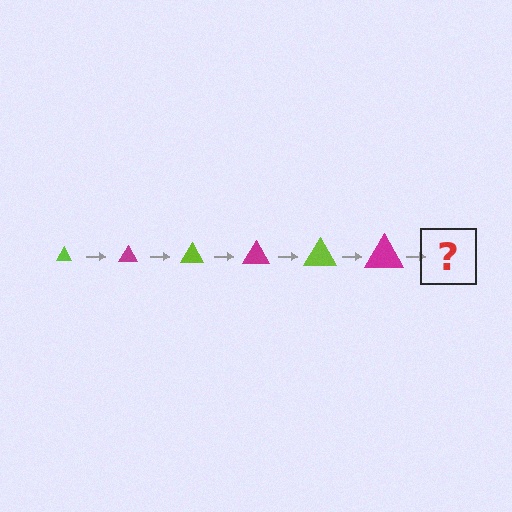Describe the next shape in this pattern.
It should be a lime triangle, larger than the previous one.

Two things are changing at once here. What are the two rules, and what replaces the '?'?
The two rules are that the triangle grows larger each step and the color cycles through lime and magenta. The '?' should be a lime triangle, larger than the previous one.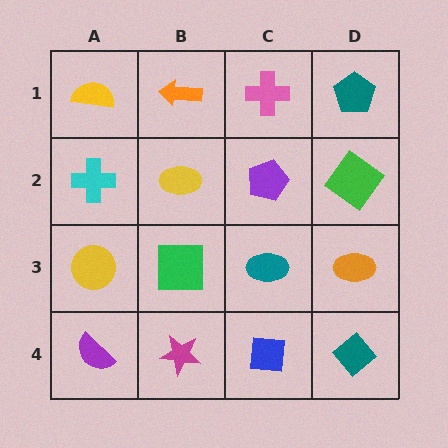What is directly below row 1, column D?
A green diamond.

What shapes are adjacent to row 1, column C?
A purple pentagon (row 2, column C), an orange arrow (row 1, column B), a teal pentagon (row 1, column D).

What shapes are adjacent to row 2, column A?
A yellow semicircle (row 1, column A), a yellow circle (row 3, column A), a yellow ellipse (row 2, column B).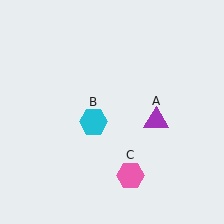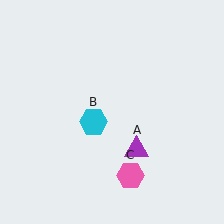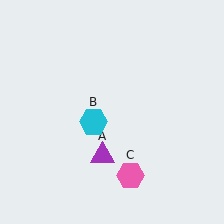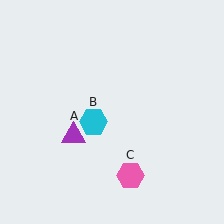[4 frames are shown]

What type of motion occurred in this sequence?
The purple triangle (object A) rotated clockwise around the center of the scene.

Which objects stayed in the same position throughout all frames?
Cyan hexagon (object B) and pink hexagon (object C) remained stationary.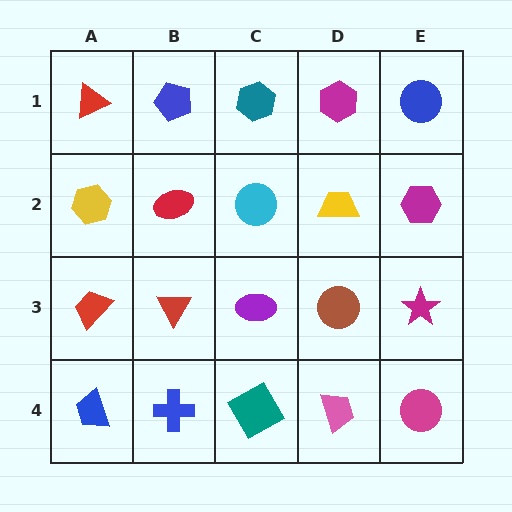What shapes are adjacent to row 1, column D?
A yellow trapezoid (row 2, column D), a teal hexagon (row 1, column C), a blue circle (row 1, column E).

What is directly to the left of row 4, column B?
A blue trapezoid.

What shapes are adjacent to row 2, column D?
A magenta hexagon (row 1, column D), a brown circle (row 3, column D), a cyan circle (row 2, column C), a magenta hexagon (row 2, column E).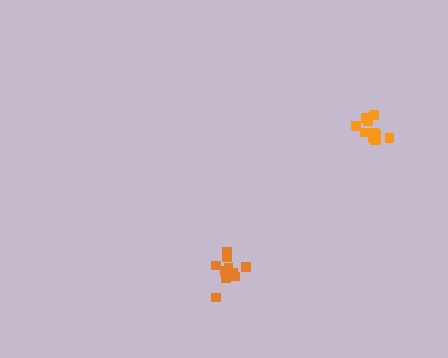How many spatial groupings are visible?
There are 2 spatial groupings.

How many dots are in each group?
Group 1: 13 dots, Group 2: 10 dots (23 total).